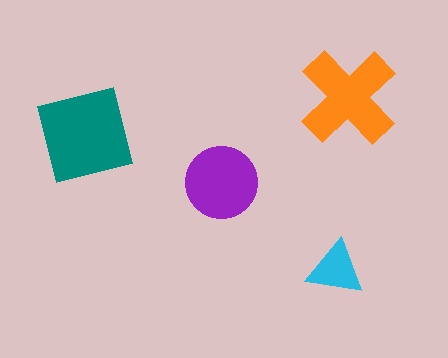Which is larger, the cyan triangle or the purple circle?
The purple circle.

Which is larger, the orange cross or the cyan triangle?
The orange cross.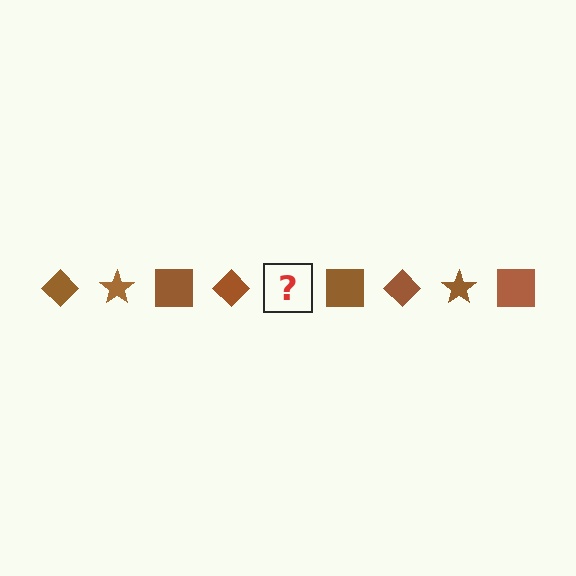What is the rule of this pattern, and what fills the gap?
The rule is that the pattern cycles through diamond, star, square shapes in brown. The gap should be filled with a brown star.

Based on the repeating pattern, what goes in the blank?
The blank should be a brown star.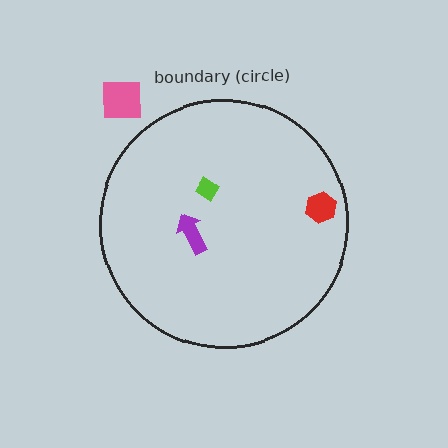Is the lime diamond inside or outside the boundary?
Inside.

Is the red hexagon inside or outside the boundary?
Inside.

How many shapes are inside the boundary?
3 inside, 1 outside.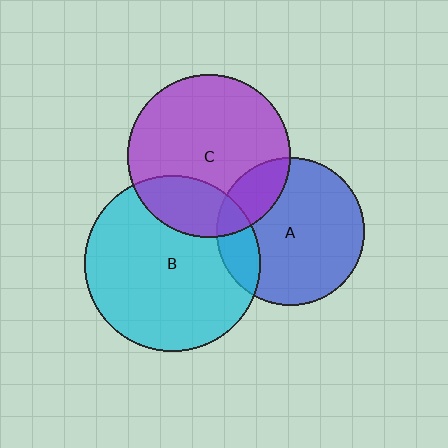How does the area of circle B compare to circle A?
Approximately 1.4 times.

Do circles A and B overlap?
Yes.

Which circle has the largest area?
Circle B (cyan).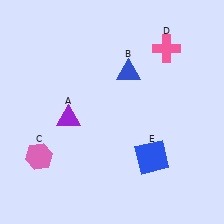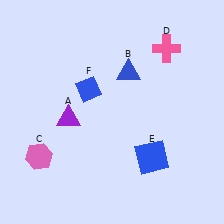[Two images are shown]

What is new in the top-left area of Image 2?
A blue diamond (F) was added in the top-left area of Image 2.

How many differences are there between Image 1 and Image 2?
There is 1 difference between the two images.